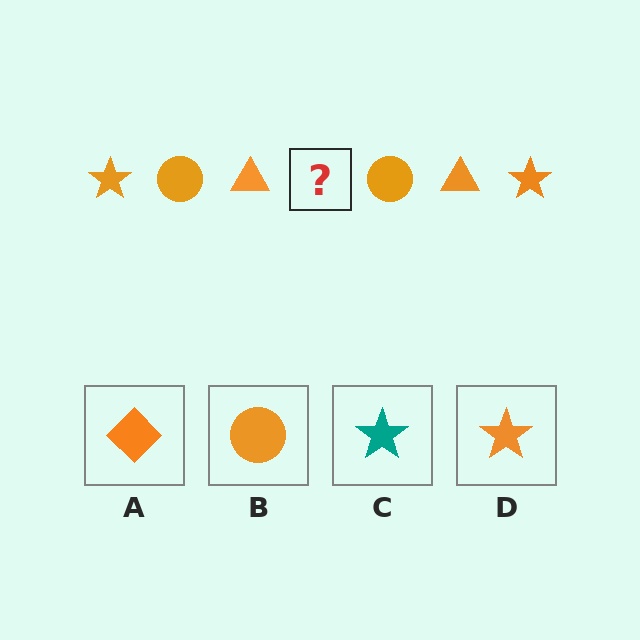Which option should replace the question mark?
Option D.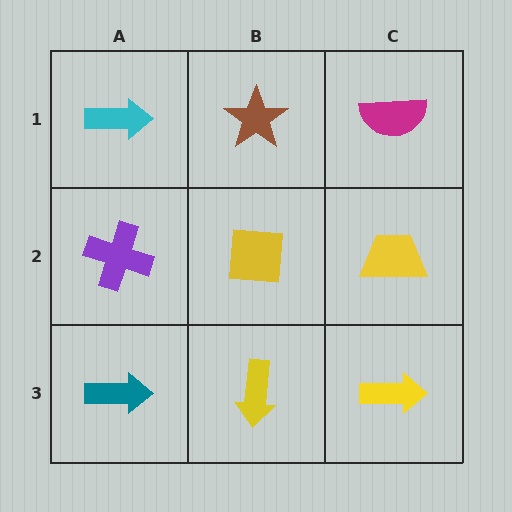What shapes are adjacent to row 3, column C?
A yellow trapezoid (row 2, column C), a yellow arrow (row 3, column B).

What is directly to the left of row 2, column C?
A yellow square.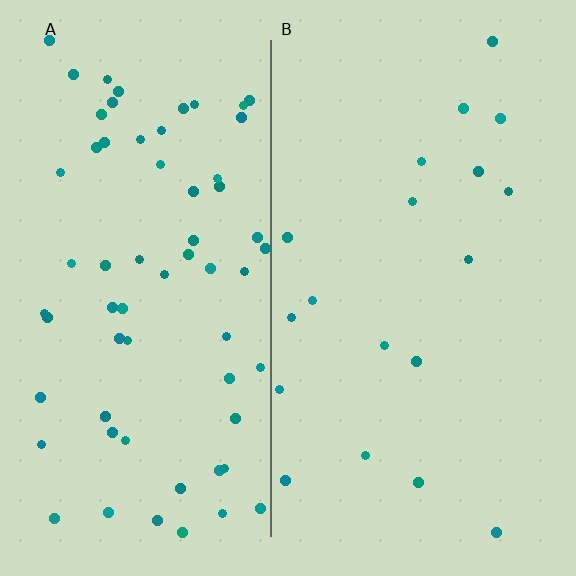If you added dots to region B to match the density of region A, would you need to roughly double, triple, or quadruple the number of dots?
Approximately triple.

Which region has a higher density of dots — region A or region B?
A (the left).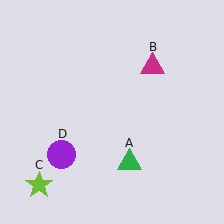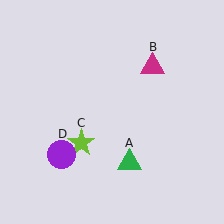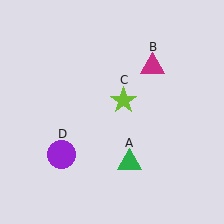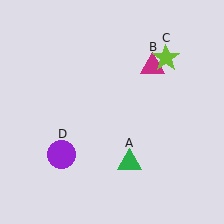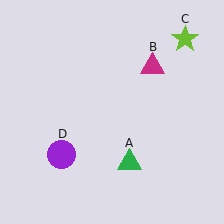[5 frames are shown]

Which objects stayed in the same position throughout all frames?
Green triangle (object A) and magenta triangle (object B) and purple circle (object D) remained stationary.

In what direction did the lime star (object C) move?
The lime star (object C) moved up and to the right.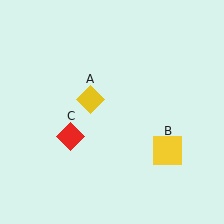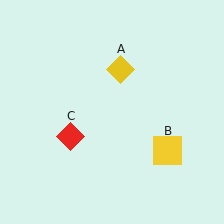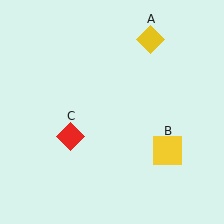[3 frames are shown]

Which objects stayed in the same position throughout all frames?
Yellow square (object B) and red diamond (object C) remained stationary.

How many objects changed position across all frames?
1 object changed position: yellow diamond (object A).